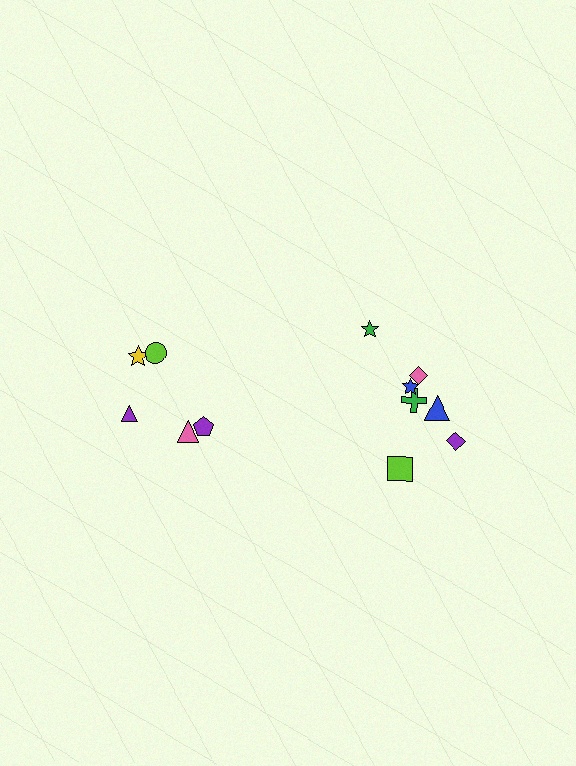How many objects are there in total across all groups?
There are 12 objects.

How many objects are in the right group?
There are 7 objects.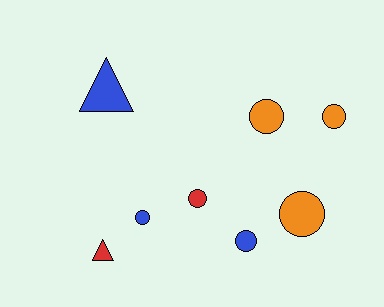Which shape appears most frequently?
Circle, with 6 objects.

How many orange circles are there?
There are 3 orange circles.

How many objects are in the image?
There are 8 objects.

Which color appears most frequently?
Blue, with 3 objects.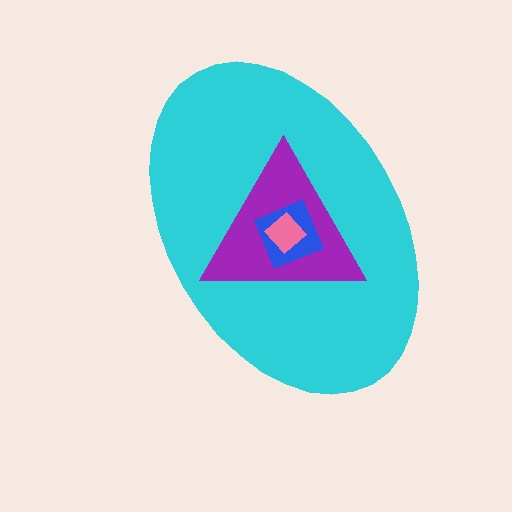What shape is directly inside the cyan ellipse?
The purple triangle.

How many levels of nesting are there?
4.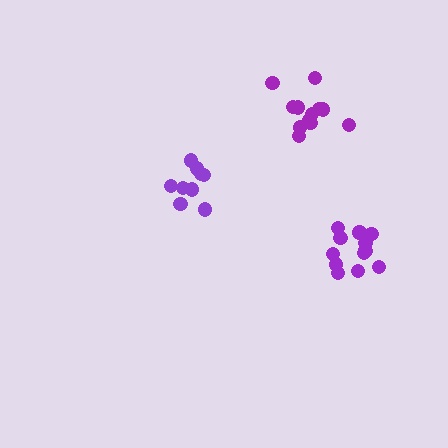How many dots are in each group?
Group 1: 12 dots, Group 2: 9 dots, Group 3: 13 dots (34 total).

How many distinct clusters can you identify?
There are 3 distinct clusters.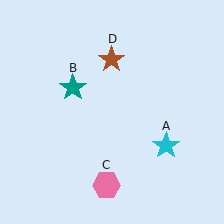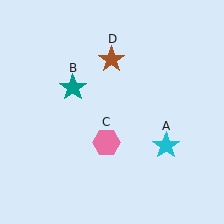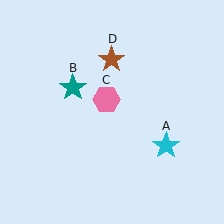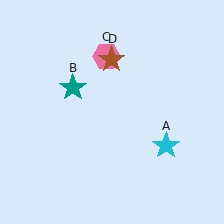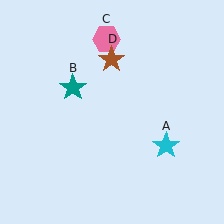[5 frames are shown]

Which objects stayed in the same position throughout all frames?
Cyan star (object A) and teal star (object B) and brown star (object D) remained stationary.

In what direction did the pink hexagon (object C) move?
The pink hexagon (object C) moved up.